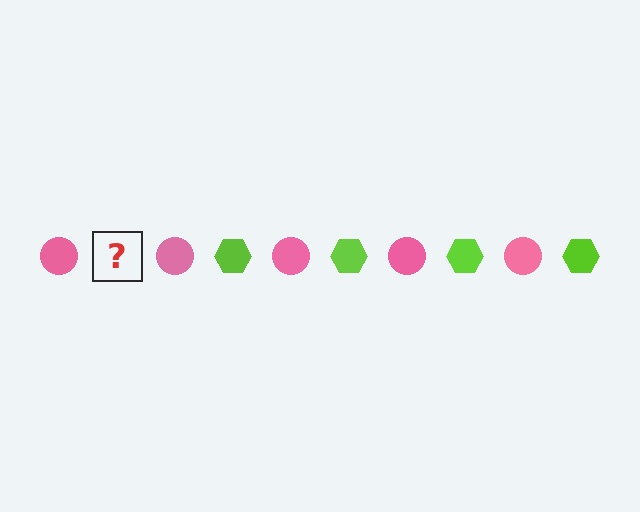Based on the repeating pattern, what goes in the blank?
The blank should be a lime hexagon.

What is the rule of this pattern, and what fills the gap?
The rule is that the pattern alternates between pink circle and lime hexagon. The gap should be filled with a lime hexagon.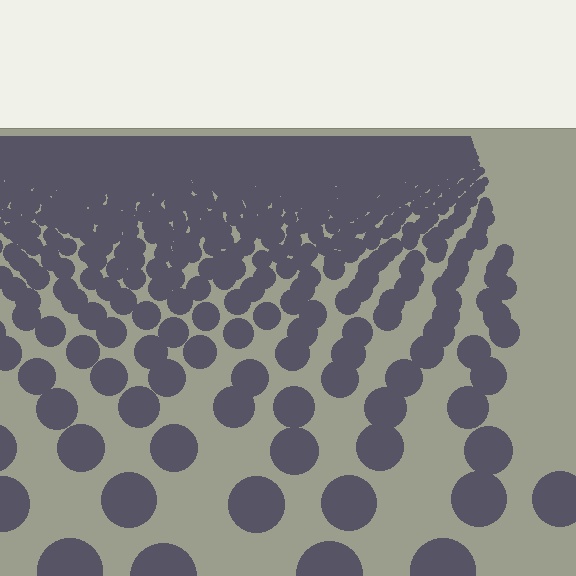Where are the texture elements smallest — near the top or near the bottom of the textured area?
Near the top.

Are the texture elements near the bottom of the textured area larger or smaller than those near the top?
Larger. Near the bottom, elements are closer to the viewer and appear at a bigger on-screen size.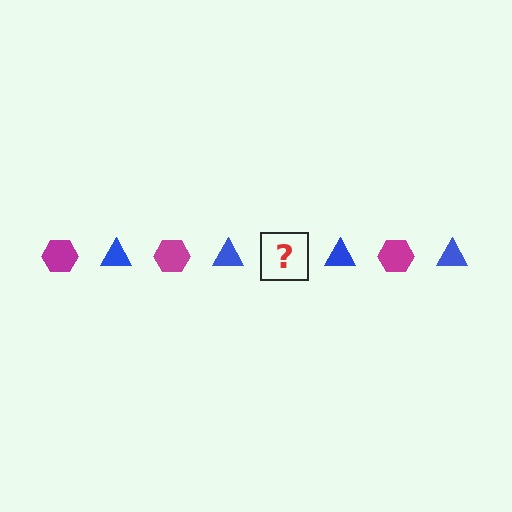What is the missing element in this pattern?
The missing element is a magenta hexagon.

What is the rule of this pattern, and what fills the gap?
The rule is that the pattern alternates between magenta hexagon and blue triangle. The gap should be filled with a magenta hexagon.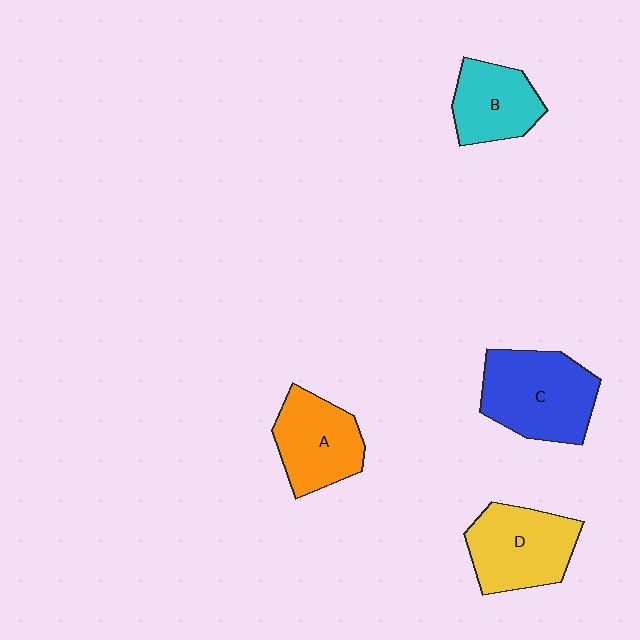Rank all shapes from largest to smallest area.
From largest to smallest: C (blue), D (yellow), A (orange), B (cyan).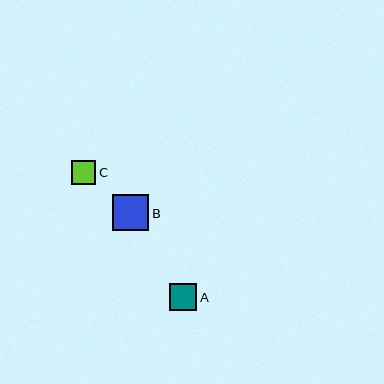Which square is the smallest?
Square C is the smallest with a size of approximately 24 pixels.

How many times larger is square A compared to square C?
Square A is approximately 1.1 times the size of square C.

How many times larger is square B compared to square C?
Square B is approximately 1.5 times the size of square C.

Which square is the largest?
Square B is the largest with a size of approximately 36 pixels.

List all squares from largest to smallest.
From largest to smallest: B, A, C.